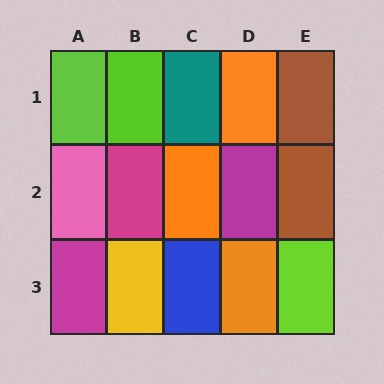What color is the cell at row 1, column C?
Teal.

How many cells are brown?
2 cells are brown.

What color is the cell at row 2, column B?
Magenta.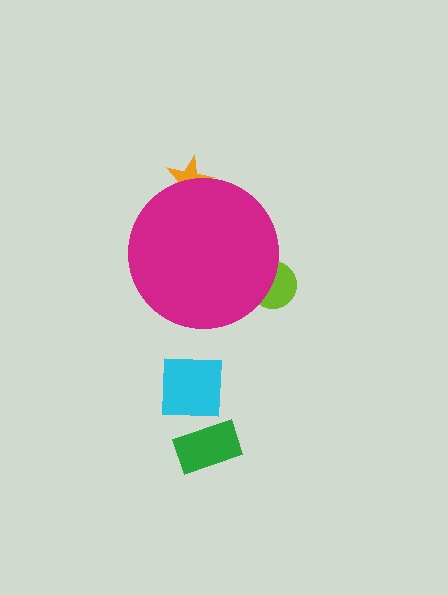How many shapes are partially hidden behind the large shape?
2 shapes are partially hidden.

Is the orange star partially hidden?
Yes, the orange star is partially hidden behind the magenta circle.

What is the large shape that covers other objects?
A magenta circle.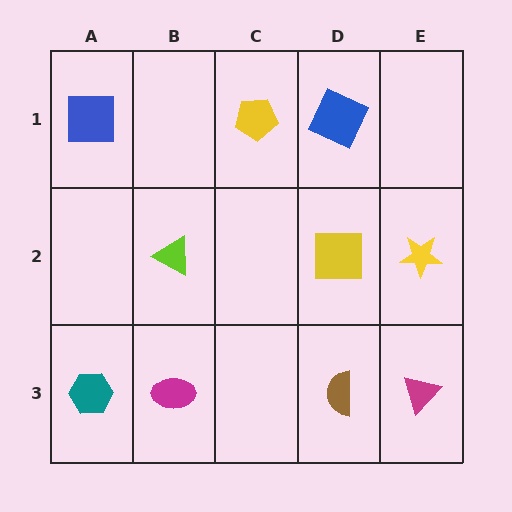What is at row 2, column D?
A yellow square.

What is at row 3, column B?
A magenta ellipse.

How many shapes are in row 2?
3 shapes.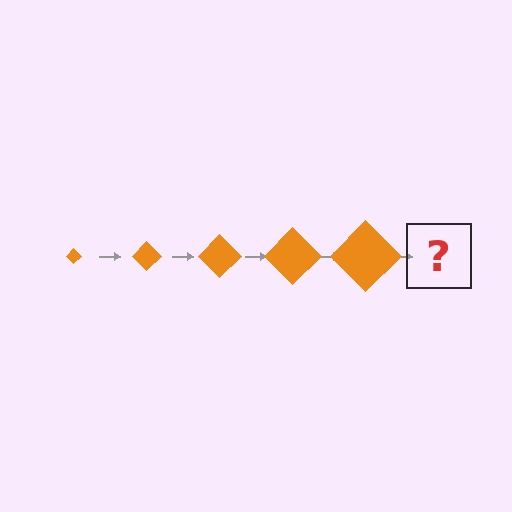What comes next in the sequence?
The next element should be an orange diamond, larger than the previous one.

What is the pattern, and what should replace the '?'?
The pattern is that the diamond gets progressively larger each step. The '?' should be an orange diamond, larger than the previous one.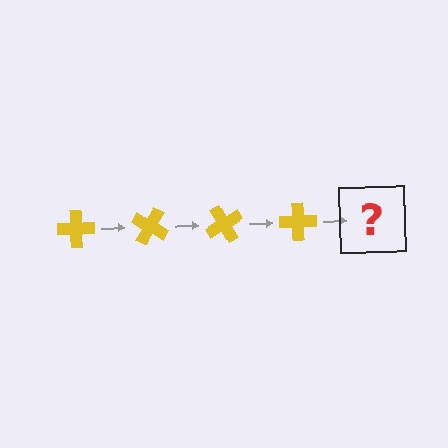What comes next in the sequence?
The next element should be a yellow cross rotated 120 degrees.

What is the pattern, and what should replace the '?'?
The pattern is that the cross rotates 30 degrees each step. The '?' should be a yellow cross rotated 120 degrees.